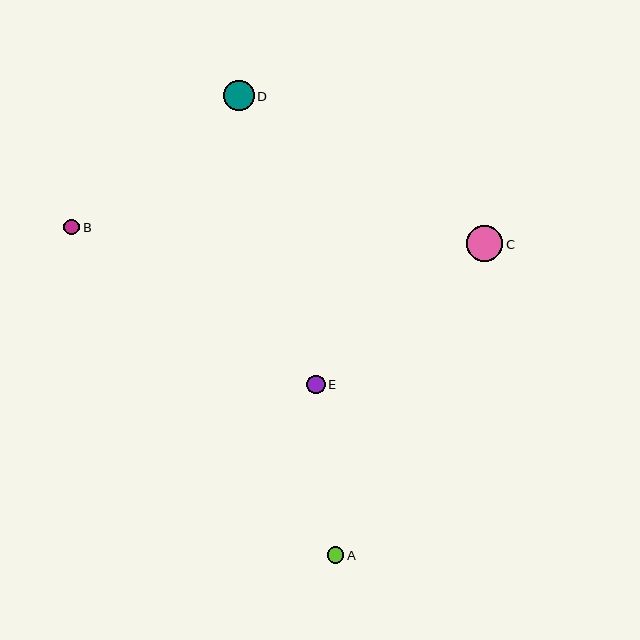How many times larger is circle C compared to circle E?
Circle C is approximately 1.9 times the size of circle E.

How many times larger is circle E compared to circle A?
Circle E is approximately 1.2 times the size of circle A.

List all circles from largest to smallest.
From largest to smallest: C, D, E, A, B.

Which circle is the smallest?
Circle B is the smallest with a size of approximately 16 pixels.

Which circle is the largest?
Circle C is the largest with a size of approximately 36 pixels.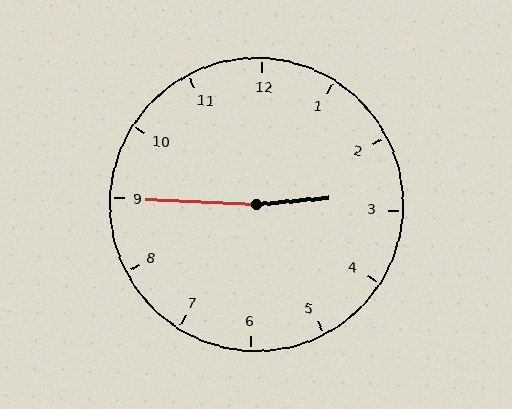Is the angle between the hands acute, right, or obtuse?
It is obtuse.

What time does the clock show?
2:45.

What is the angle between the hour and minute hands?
Approximately 172 degrees.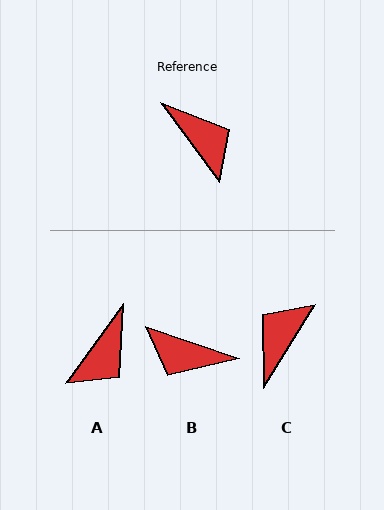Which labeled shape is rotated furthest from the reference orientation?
B, about 145 degrees away.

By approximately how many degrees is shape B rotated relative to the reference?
Approximately 145 degrees clockwise.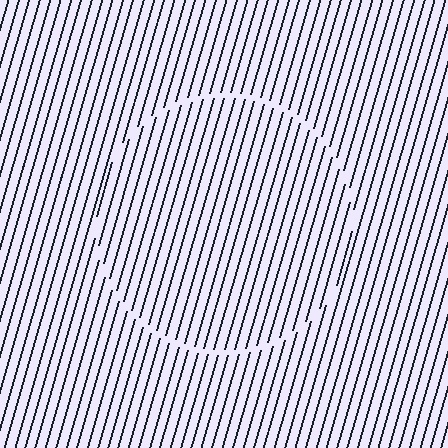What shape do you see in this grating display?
An illusory circle. The interior of the shape contains the same grating, shifted by half a period — the contour is defined by the phase discontinuity where line-ends from the inner and outer gratings abut.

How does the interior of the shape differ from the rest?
The interior of the shape contains the same grating, shifted by half a period — the contour is defined by the phase discontinuity where line-ends from the inner and outer gratings abut.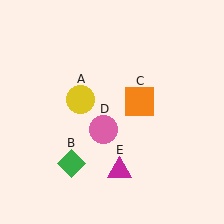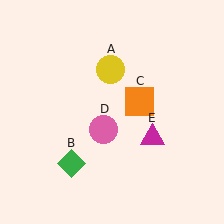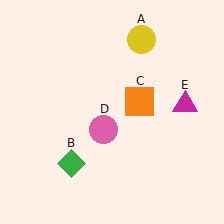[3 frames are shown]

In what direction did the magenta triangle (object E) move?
The magenta triangle (object E) moved up and to the right.